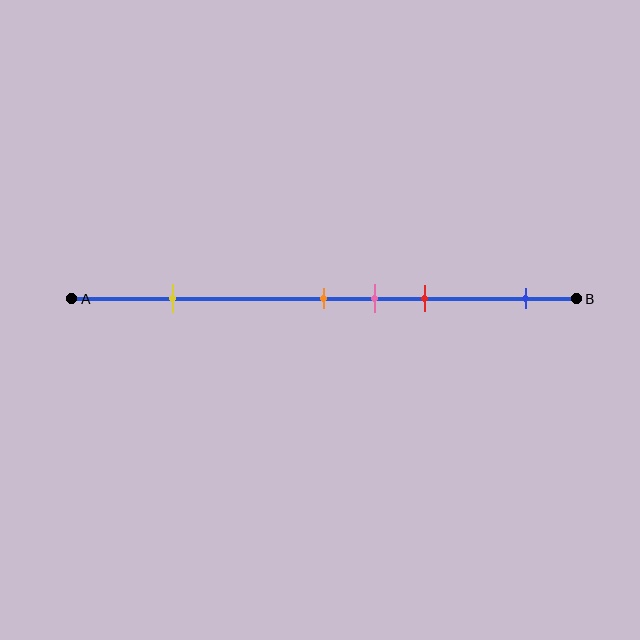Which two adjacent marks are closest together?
The orange and pink marks are the closest adjacent pair.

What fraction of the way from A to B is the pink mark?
The pink mark is approximately 60% (0.6) of the way from A to B.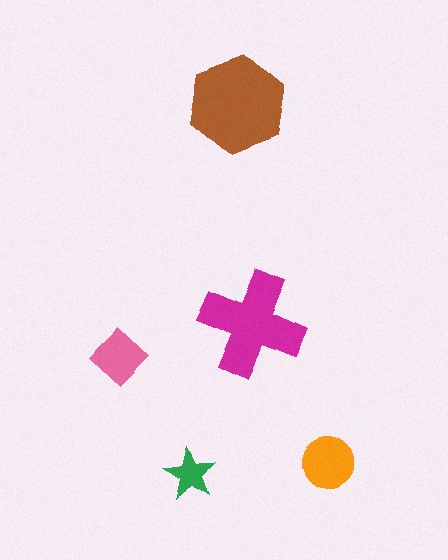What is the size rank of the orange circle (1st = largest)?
3rd.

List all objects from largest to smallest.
The brown hexagon, the magenta cross, the orange circle, the pink diamond, the green star.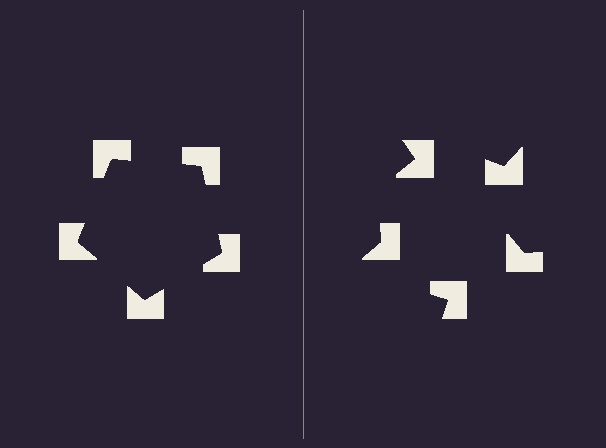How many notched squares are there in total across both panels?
10 — 5 on each side.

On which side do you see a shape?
An illusory pentagon appears on the left side. On the right side the wedge cuts are rotated, so no coherent shape forms.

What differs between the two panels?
The notched squares are positioned identically on both sides; only the wedge orientations differ. On the left they align to a pentagon; on the right they are misaligned.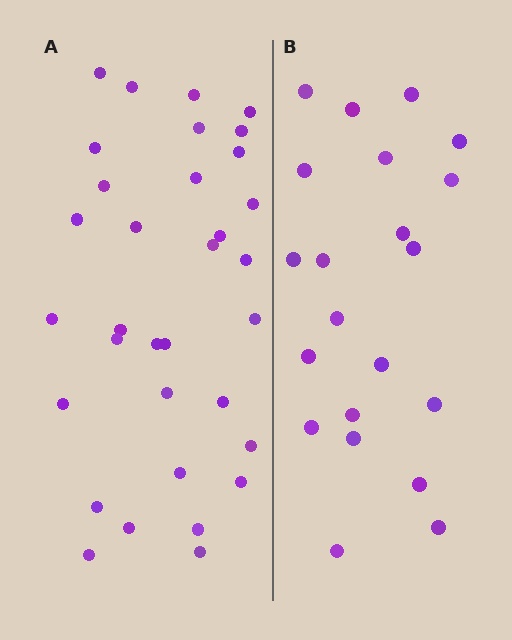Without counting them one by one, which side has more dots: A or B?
Region A (the left region) has more dots.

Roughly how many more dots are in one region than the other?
Region A has roughly 12 or so more dots than region B.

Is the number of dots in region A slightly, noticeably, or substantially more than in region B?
Region A has substantially more. The ratio is roughly 1.6 to 1.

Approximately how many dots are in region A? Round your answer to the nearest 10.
About 30 dots. (The exact count is 33, which rounds to 30.)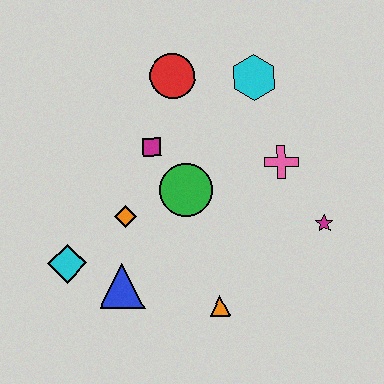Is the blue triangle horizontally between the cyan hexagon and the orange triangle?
No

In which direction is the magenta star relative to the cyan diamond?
The magenta star is to the right of the cyan diamond.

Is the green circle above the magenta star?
Yes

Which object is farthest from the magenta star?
The cyan diamond is farthest from the magenta star.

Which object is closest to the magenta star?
The pink cross is closest to the magenta star.